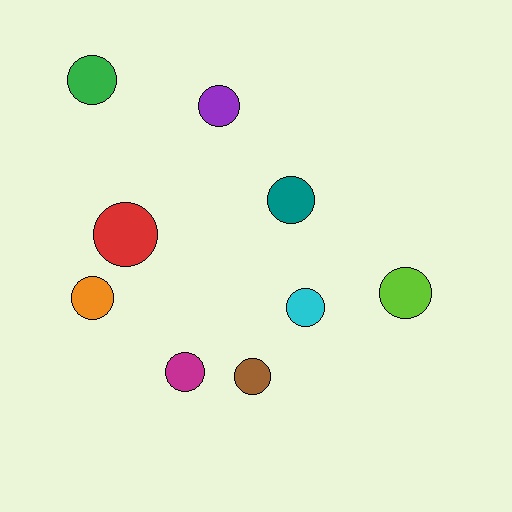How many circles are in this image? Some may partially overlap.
There are 9 circles.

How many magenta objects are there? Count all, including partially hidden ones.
There is 1 magenta object.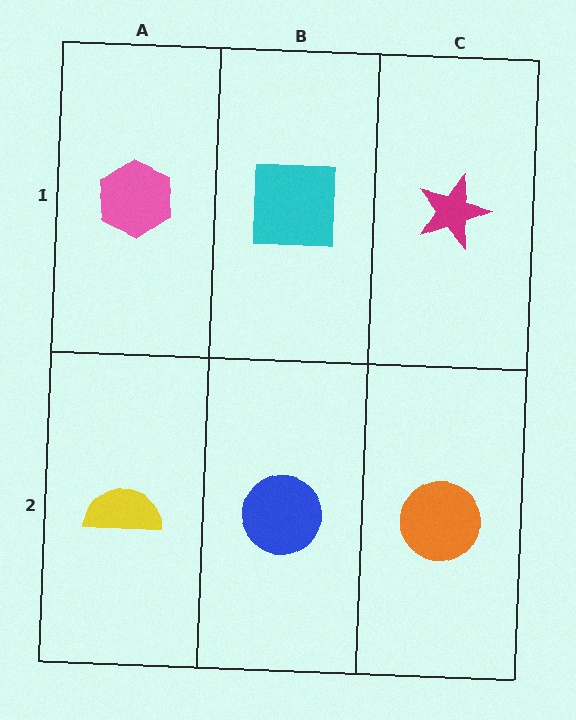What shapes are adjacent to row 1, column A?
A yellow semicircle (row 2, column A), a cyan square (row 1, column B).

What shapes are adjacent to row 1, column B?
A blue circle (row 2, column B), a pink hexagon (row 1, column A), a magenta star (row 1, column C).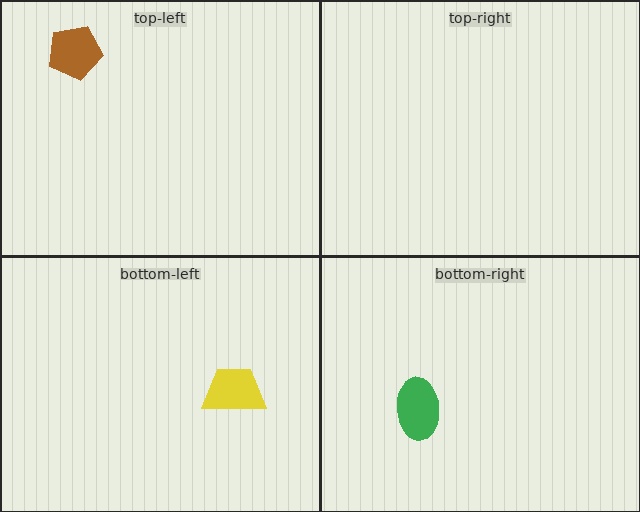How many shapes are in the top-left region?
1.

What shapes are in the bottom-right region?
The green ellipse.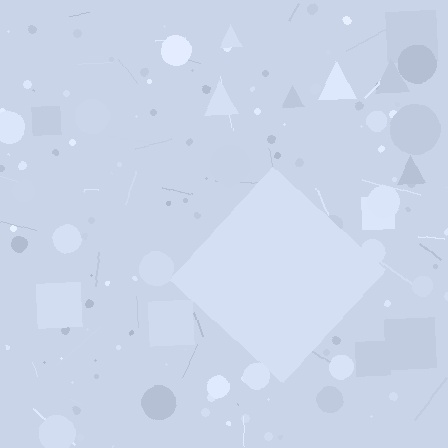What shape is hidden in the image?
A diamond is hidden in the image.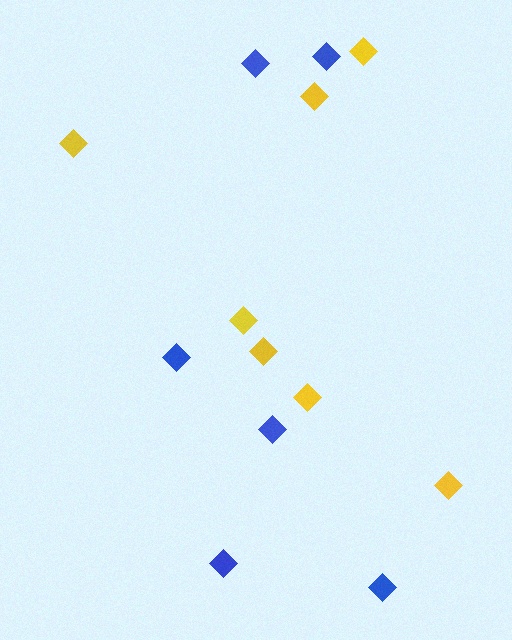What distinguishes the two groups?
There are 2 groups: one group of yellow diamonds (7) and one group of blue diamonds (6).